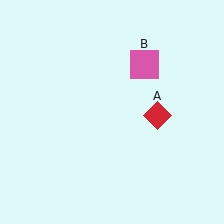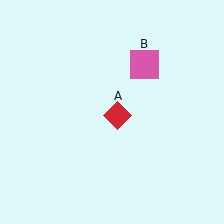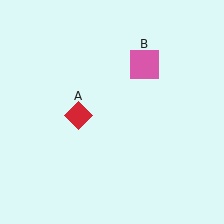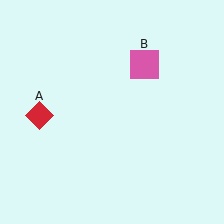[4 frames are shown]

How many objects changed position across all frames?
1 object changed position: red diamond (object A).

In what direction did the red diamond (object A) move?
The red diamond (object A) moved left.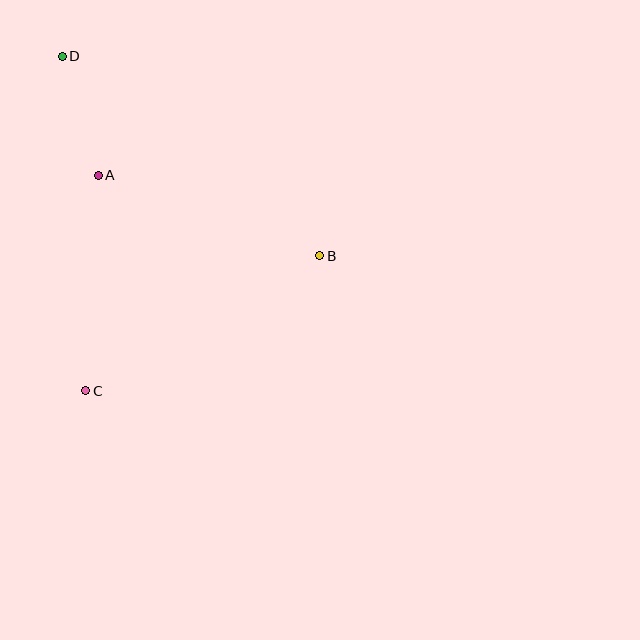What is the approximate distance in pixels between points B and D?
The distance between B and D is approximately 325 pixels.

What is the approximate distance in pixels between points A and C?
The distance between A and C is approximately 216 pixels.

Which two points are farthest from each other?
Points C and D are farthest from each other.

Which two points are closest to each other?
Points A and D are closest to each other.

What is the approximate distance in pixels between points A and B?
The distance between A and B is approximately 236 pixels.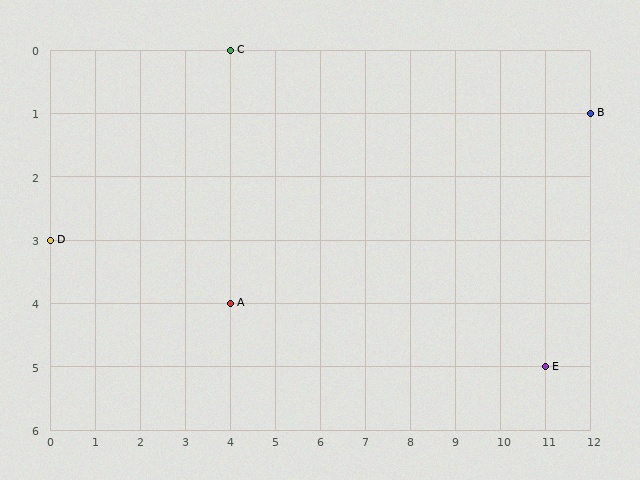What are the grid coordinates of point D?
Point D is at grid coordinates (0, 3).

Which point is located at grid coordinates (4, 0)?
Point C is at (4, 0).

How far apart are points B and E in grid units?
Points B and E are 1 column and 4 rows apart (about 4.1 grid units diagonally).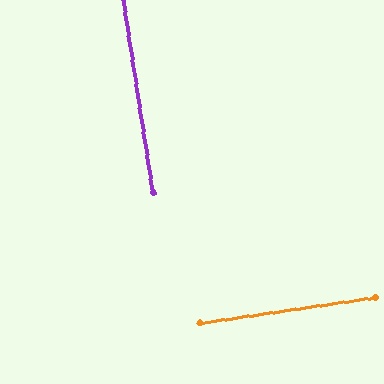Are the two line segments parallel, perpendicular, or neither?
Perpendicular — they meet at approximately 89°.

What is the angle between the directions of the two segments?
Approximately 89 degrees.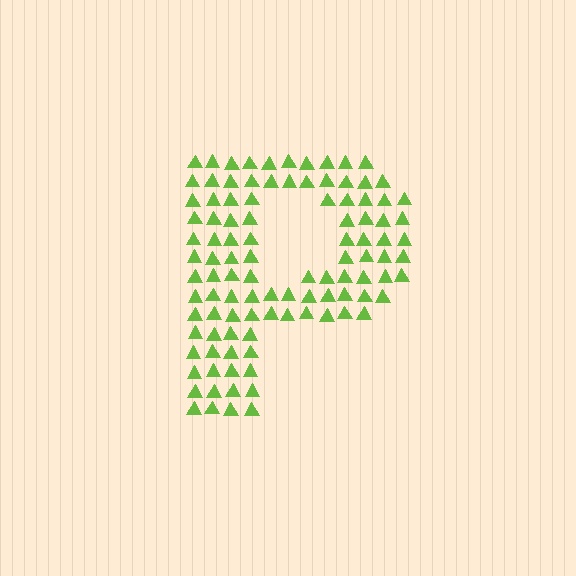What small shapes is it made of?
It is made of small triangles.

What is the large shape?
The large shape is the letter P.